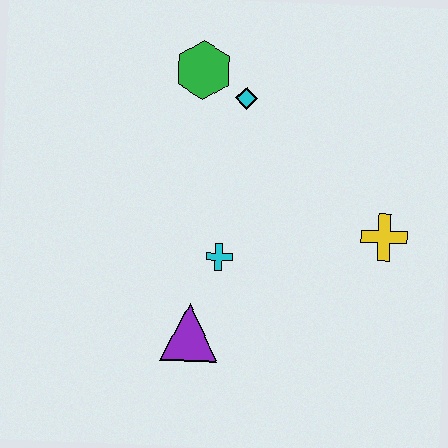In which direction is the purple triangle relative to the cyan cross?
The purple triangle is below the cyan cross.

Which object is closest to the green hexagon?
The cyan diamond is closest to the green hexagon.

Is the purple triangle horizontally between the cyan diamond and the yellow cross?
No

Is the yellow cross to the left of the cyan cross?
No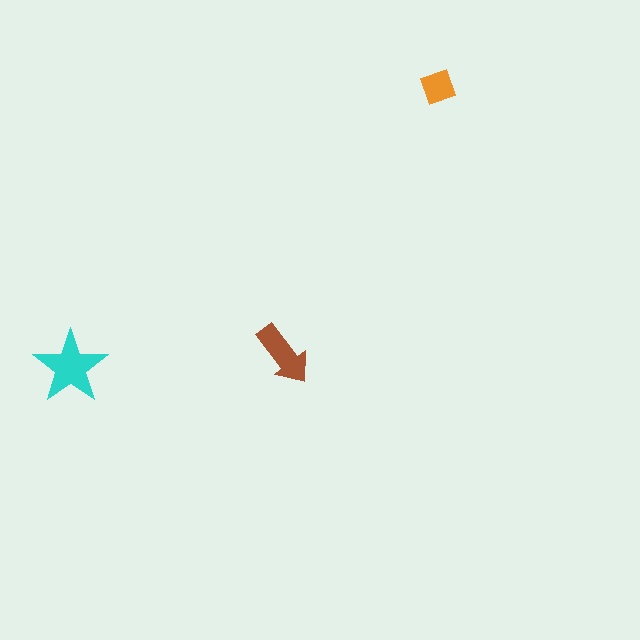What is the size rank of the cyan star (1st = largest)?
1st.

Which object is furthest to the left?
The cyan star is leftmost.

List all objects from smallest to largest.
The orange diamond, the brown arrow, the cyan star.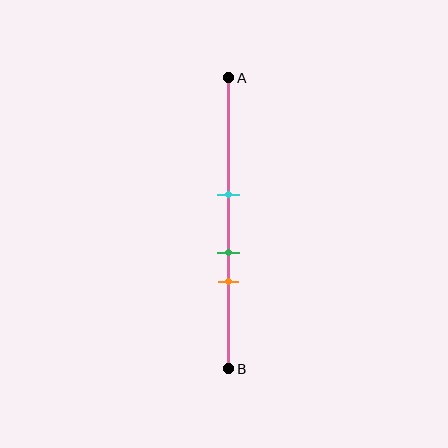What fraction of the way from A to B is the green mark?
The green mark is approximately 60% (0.6) of the way from A to B.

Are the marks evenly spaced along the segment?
Yes, the marks are approximately evenly spaced.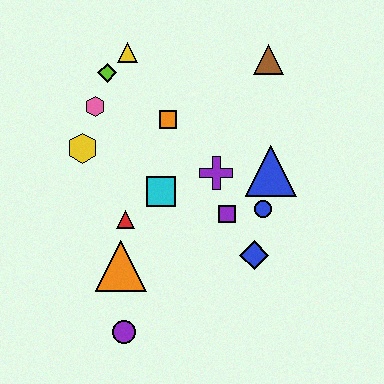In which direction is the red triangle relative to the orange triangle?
The red triangle is above the orange triangle.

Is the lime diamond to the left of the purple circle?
Yes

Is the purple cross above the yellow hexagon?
No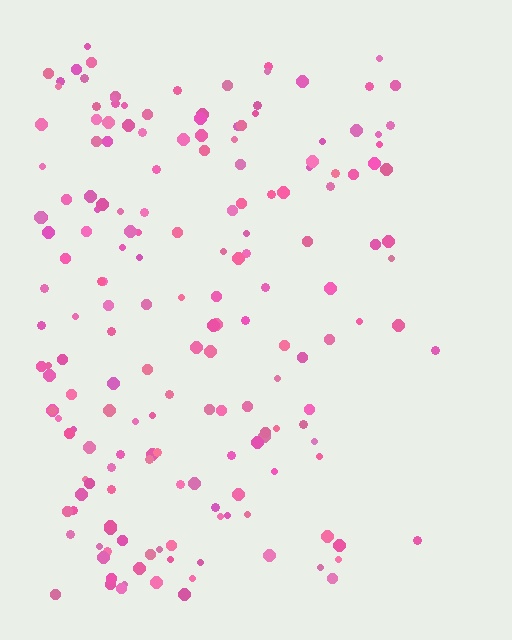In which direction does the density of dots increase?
From right to left, with the left side densest.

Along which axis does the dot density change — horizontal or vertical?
Horizontal.